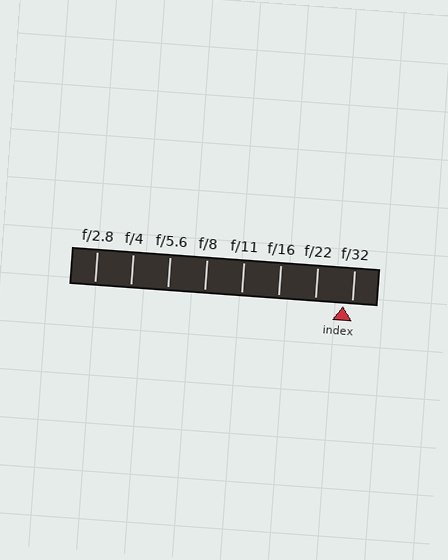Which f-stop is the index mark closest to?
The index mark is closest to f/32.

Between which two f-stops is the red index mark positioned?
The index mark is between f/22 and f/32.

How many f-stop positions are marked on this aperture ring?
There are 8 f-stop positions marked.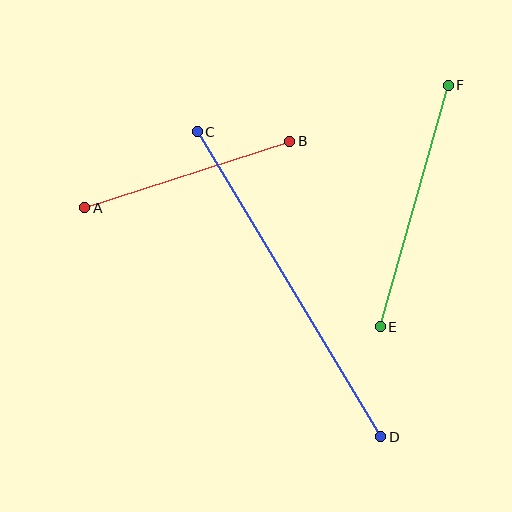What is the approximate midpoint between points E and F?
The midpoint is at approximately (414, 206) pixels.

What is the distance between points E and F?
The distance is approximately 251 pixels.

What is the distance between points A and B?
The distance is approximately 216 pixels.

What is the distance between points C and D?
The distance is approximately 356 pixels.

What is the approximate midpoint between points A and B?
The midpoint is at approximately (187, 175) pixels.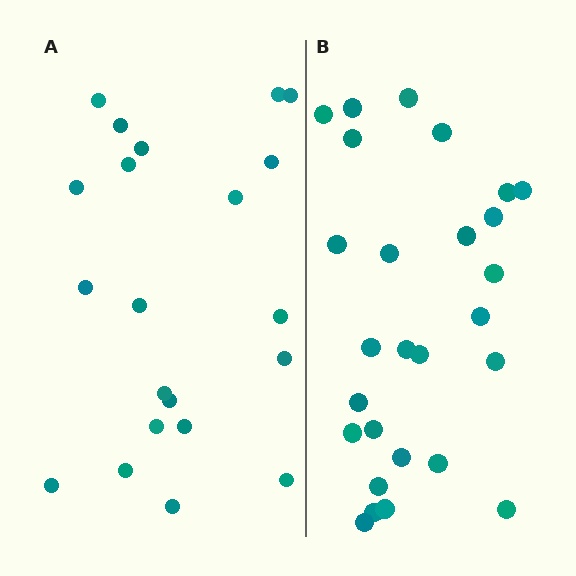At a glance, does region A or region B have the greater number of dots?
Region B (the right region) has more dots.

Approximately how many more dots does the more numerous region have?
Region B has about 6 more dots than region A.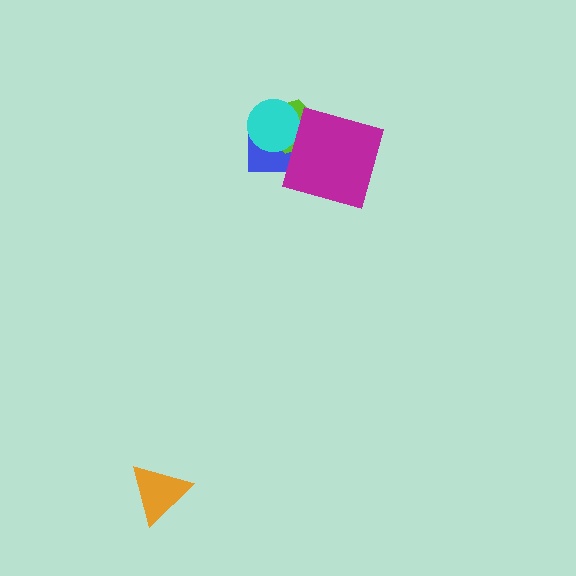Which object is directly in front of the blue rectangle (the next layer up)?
The lime hexagon is directly in front of the blue rectangle.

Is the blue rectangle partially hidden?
Yes, it is partially covered by another shape.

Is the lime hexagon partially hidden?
Yes, it is partially covered by another shape.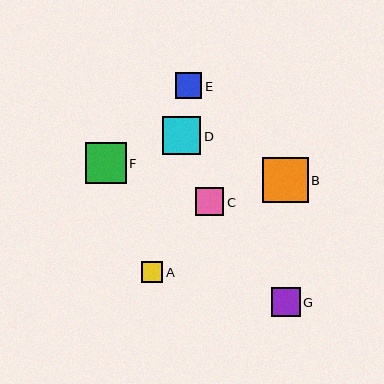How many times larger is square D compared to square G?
Square D is approximately 1.3 times the size of square G.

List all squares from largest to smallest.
From largest to smallest: B, F, D, G, C, E, A.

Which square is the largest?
Square B is the largest with a size of approximately 46 pixels.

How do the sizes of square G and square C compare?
Square G and square C are approximately the same size.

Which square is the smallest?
Square A is the smallest with a size of approximately 22 pixels.